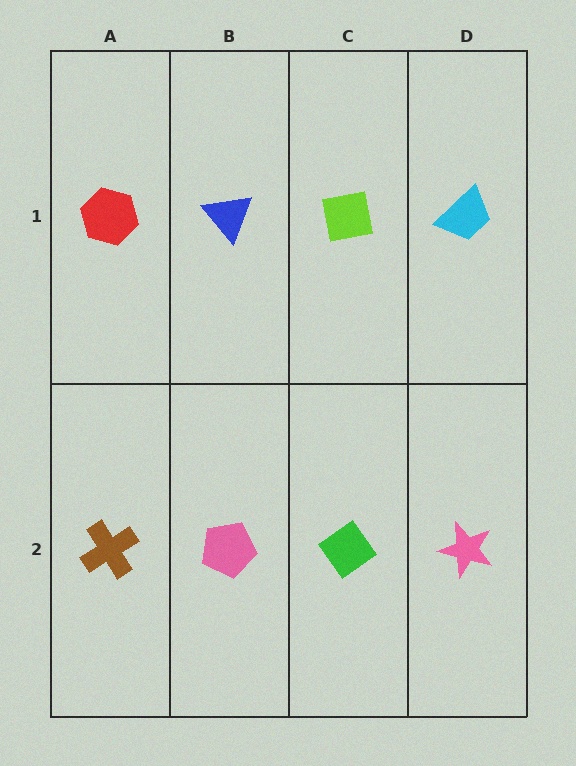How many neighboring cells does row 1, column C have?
3.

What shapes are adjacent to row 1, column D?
A pink star (row 2, column D), a lime square (row 1, column C).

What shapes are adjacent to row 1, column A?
A brown cross (row 2, column A), a blue triangle (row 1, column B).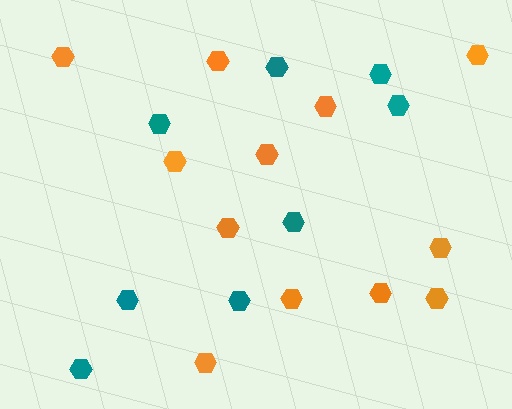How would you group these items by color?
There are 2 groups: one group of teal hexagons (8) and one group of orange hexagons (12).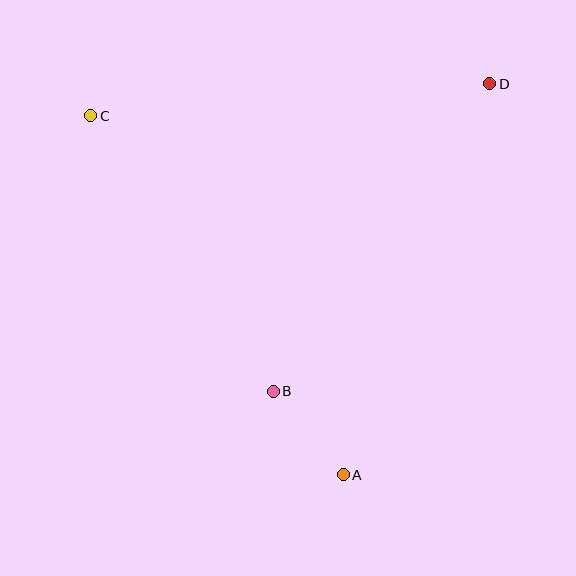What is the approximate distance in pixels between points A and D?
The distance between A and D is approximately 418 pixels.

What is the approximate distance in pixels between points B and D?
The distance between B and D is approximately 376 pixels.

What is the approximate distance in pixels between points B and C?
The distance between B and C is approximately 331 pixels.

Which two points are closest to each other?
Points A and B are closest to each other.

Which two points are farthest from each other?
Points A and C are farthest from each other.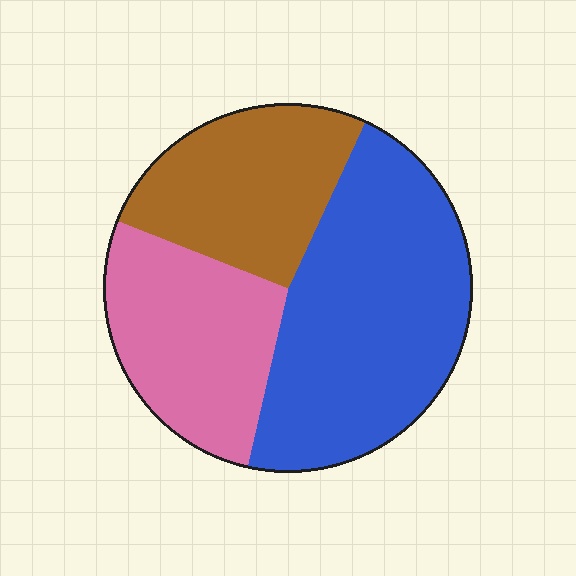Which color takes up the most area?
Blue, at roughly 45%.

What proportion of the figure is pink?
Pink covers roughly 25% of the figure.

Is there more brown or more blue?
Blue.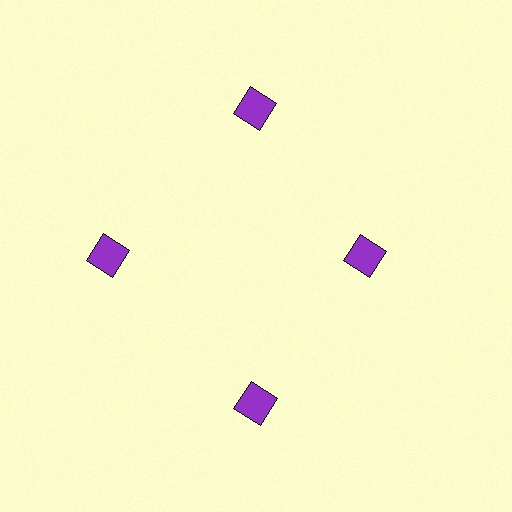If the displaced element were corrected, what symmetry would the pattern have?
It would have 4-fold rotational symmetry — the pattern would map onto itself every 90 degrees.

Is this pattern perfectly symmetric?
No. The 4 purple squares are arranged in a ring, but one element near the 3 o'clock position is pulled inward toward the center, breaking the 4-fold rotational symmetry.